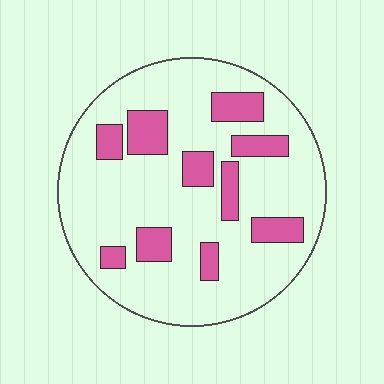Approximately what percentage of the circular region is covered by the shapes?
Approximately 20%.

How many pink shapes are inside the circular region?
10.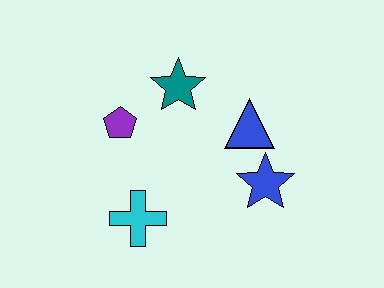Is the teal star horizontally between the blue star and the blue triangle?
No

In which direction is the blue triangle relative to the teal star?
The blue triangle is to the right of the teal star.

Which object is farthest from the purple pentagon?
The blue star is farthest from the purple pentagon.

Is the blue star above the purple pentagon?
No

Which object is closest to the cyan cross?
The purple pentagon is closest to the cyan cross.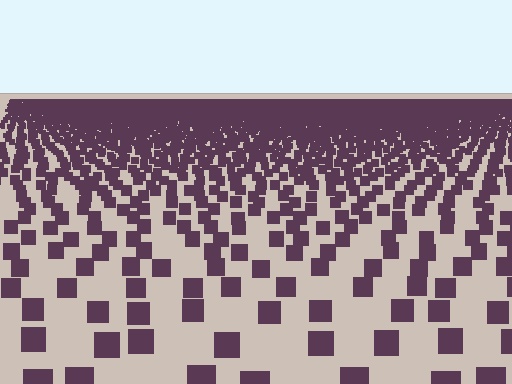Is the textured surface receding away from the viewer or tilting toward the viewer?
The surface is receding away from the viewer. Texture elements get smaller and denser toward the top.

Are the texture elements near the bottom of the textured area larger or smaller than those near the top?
Larger. Near the bottom, elements are closer to the viewer and appear at a bigger on-screen size.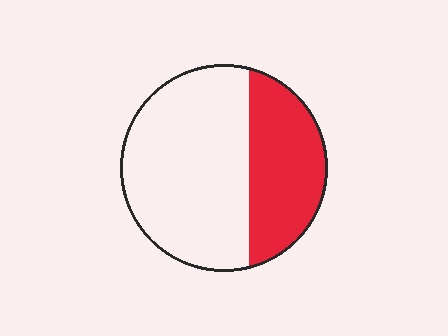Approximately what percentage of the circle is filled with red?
Approximately 35%.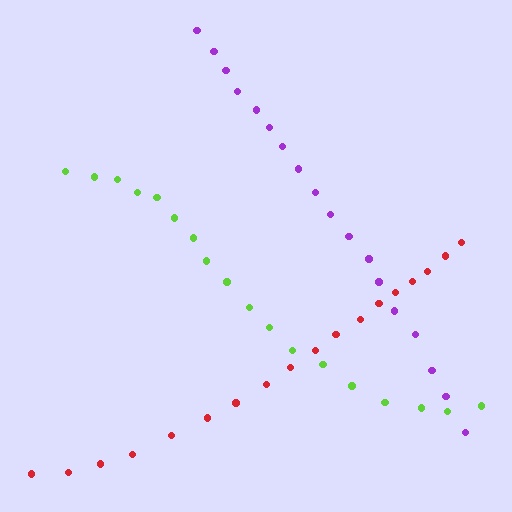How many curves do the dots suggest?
There are 3 distinct paths.